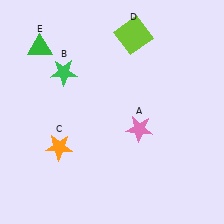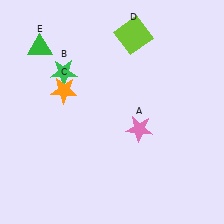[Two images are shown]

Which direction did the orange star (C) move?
The orange star (C) moved up.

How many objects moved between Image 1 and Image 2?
1 object moved between the two images.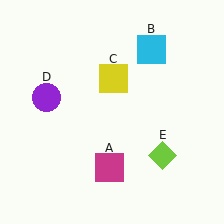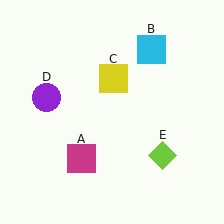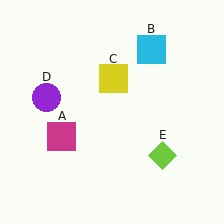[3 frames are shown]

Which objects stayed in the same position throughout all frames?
Cyan square (object B) and yellow square (object C) and purple circle (object D) and lime diamond (object E) remained stationary.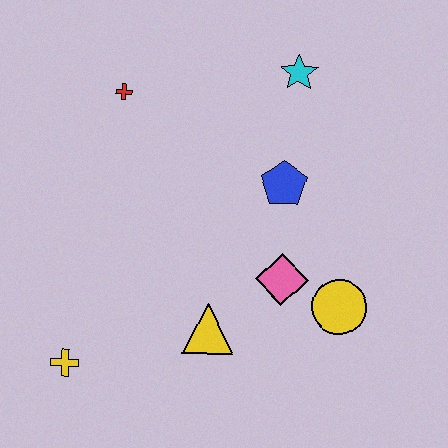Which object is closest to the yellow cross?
The yellow triangle is closest to the yellow cross.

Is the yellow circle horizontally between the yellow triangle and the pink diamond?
No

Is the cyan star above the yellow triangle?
Yes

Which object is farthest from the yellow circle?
The red cross is farthest from the yellow circle.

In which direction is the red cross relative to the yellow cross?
The red cross is above the yellow cross.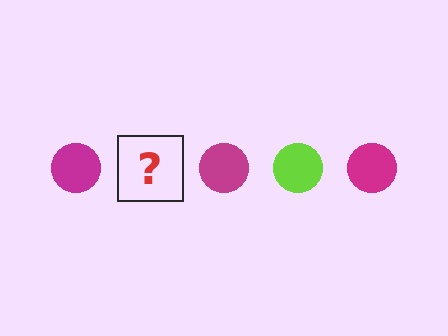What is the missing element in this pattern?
The missing element is a lime circle.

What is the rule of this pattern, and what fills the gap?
The rule is that the pattern cycles through magenta, lime circles. The gap should be filled with a lime circle.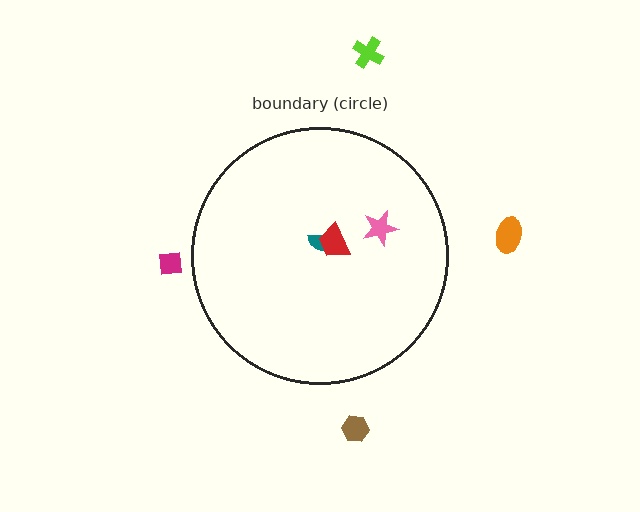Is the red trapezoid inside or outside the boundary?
Inside.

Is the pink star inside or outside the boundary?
Inside.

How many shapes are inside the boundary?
3 inside, 4 outside.